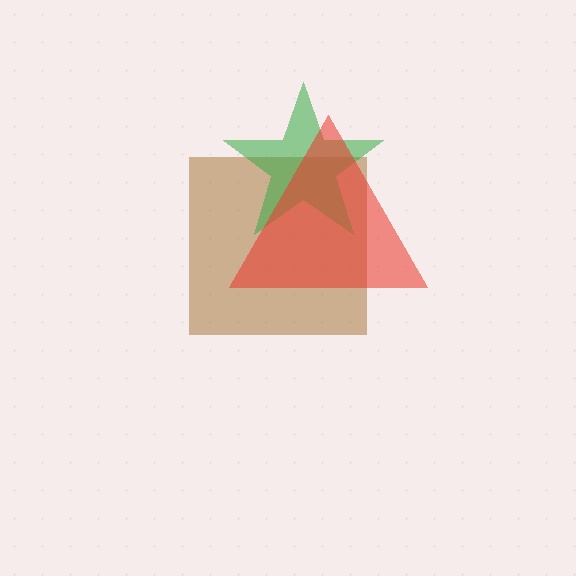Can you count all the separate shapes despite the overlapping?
Yes, there are 3 separate shapes.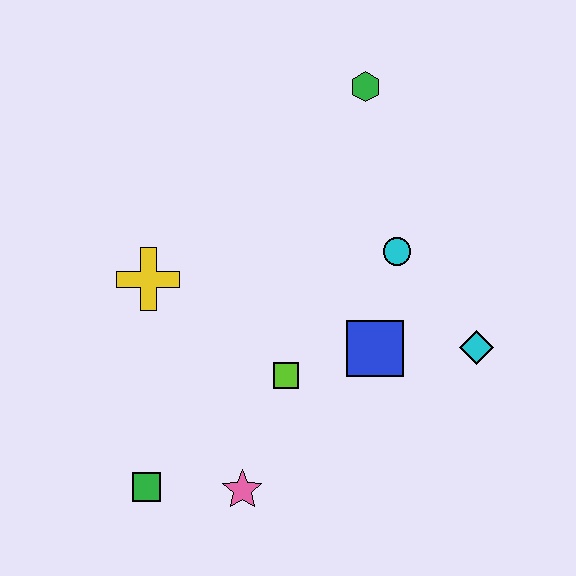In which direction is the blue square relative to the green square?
The blue square is to the right of the green square.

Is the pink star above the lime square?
No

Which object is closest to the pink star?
The green square is closest to the pink star.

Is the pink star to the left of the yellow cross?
No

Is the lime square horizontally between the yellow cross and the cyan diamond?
Yes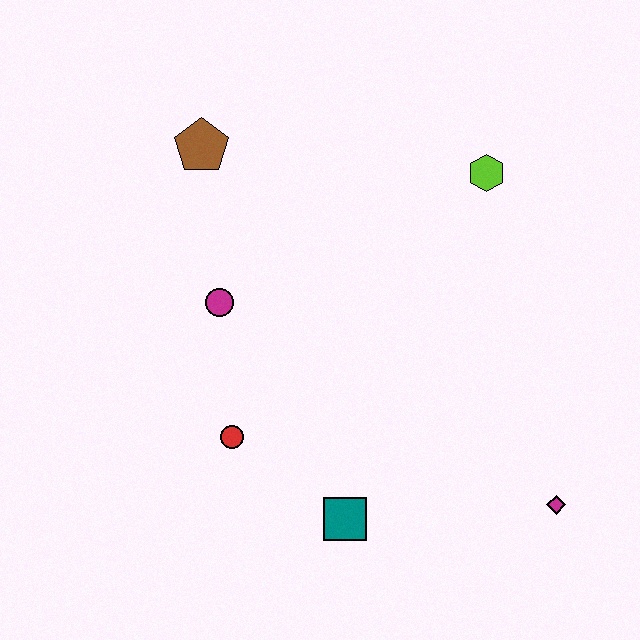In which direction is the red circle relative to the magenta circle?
The red circle is below the magenta circle.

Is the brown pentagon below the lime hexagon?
No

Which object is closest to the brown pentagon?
The magenta circle is closest to the brown pentagon.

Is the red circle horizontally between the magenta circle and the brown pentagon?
No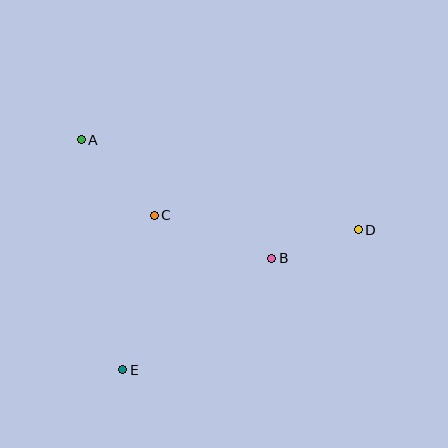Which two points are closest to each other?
Points B and D are closest to each other.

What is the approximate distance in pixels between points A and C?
The distance between A and C is approximately 105 pixels.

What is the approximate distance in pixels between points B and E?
The distance between B and E is approximately 186 pixels.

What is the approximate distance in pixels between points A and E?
The distance between A and E is approximately 234 pixels.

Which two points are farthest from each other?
Points A and D are farthest from each other.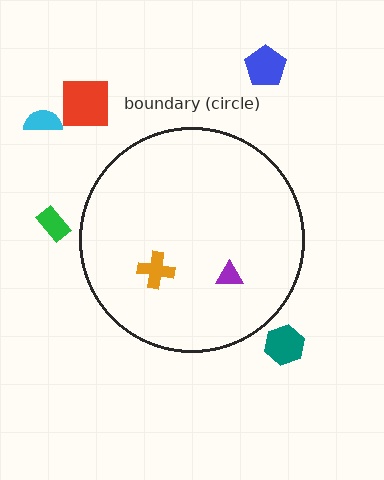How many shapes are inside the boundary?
2 inside, 5 outside.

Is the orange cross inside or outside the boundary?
Inside.